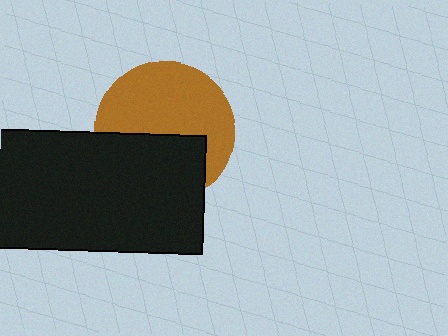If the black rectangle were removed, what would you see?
You would see the complete brown circle.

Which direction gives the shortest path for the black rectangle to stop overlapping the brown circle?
Moving down gives the shortest separation.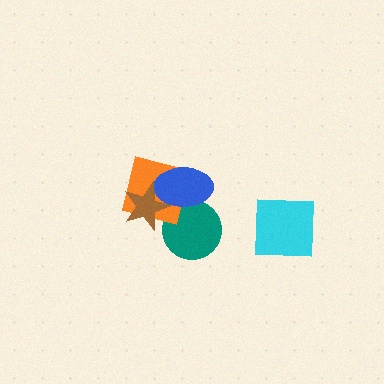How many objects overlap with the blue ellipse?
3 objects overlap with the blue ellipse.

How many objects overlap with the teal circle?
2 objects overlap with the teal circle.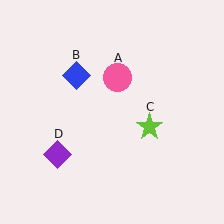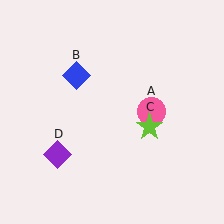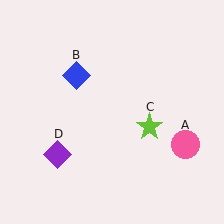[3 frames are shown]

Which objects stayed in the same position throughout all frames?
Blue diamond (object B) and lime star (object C) and purple diamond (object D) remained stationary.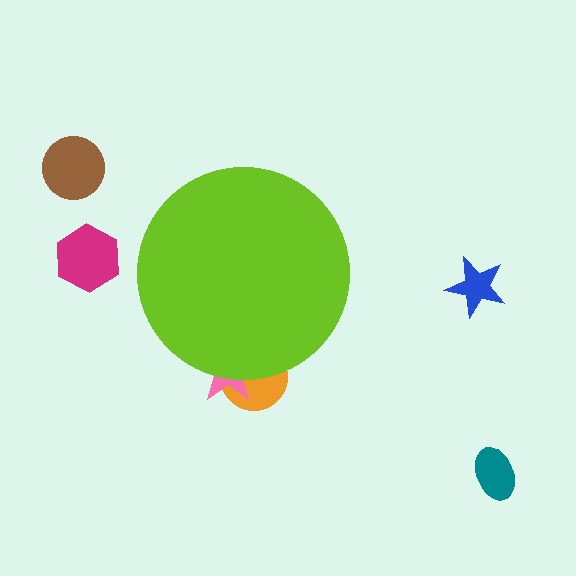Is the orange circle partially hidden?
Yes, the orange circle is partially hidden behind the lime circle.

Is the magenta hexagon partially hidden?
No, the magenta hexagon is fully visible.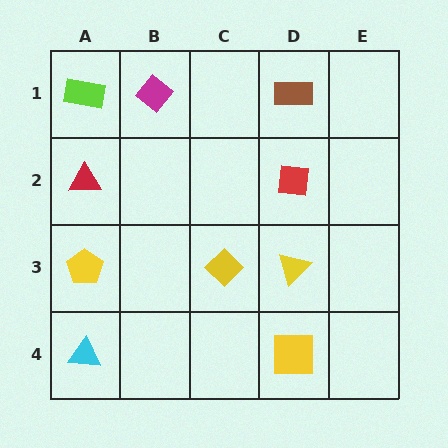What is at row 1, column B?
A magenta diamond.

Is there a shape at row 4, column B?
No, that cell is empty.